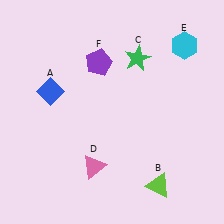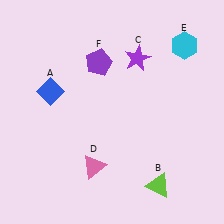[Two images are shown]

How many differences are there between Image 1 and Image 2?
There is 1 difference between the two images.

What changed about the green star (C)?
In Image 1, C is green. In Image 2, it changed to purple.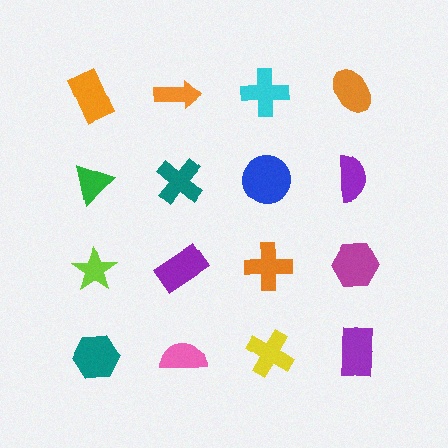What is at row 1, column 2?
An orange arrow.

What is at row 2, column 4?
A purple semicircle.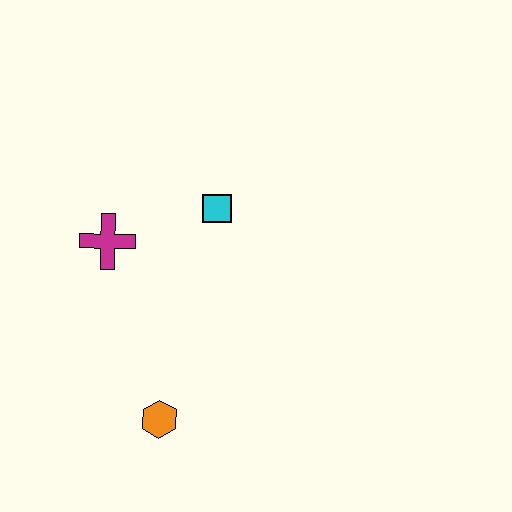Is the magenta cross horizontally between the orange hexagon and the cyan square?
No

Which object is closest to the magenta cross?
The cyan square is closest to the magenta cross.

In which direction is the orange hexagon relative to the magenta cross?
The orange hexagon is below the magenta cross.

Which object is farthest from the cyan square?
The orange hexagon is farthest from the cyan square.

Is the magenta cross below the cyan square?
Yes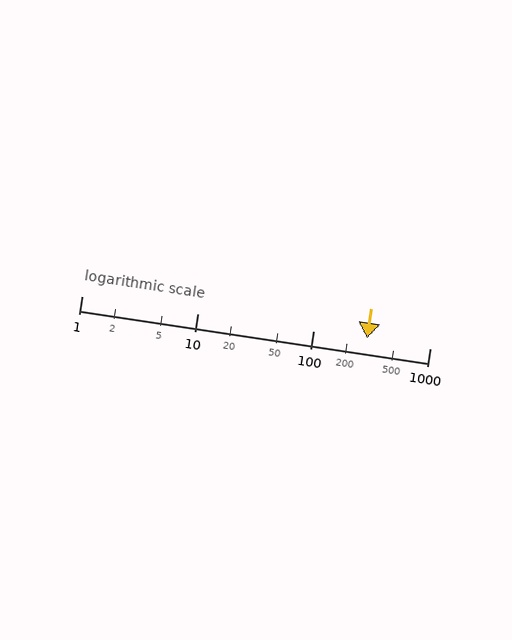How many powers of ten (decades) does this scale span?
The scale spans 3 decades, from 1 to 1000.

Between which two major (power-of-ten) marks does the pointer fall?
The pointer is between 100 and 1000.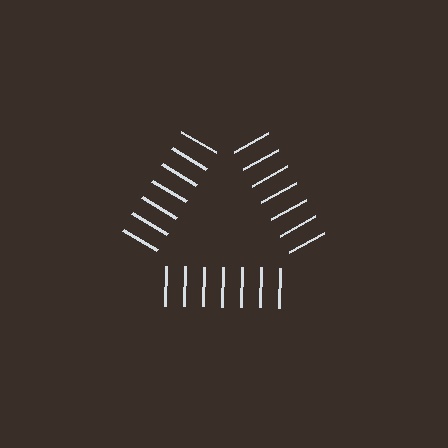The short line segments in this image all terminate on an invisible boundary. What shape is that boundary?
An illusory triangle — the line segments terminate on its edges but no continuous stroke is drawn.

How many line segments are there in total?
21 — 7 along each of the 3 edges.